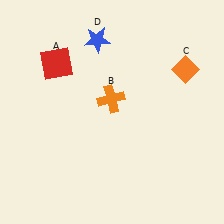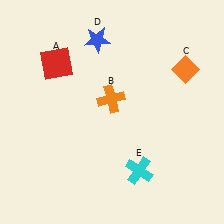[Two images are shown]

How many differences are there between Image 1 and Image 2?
There is 1 difference between the two images.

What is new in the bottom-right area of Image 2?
A cyan cross (E) was added in the bottom-right area of Image 2.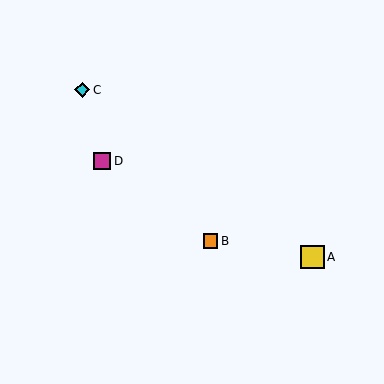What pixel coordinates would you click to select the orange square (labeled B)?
Click at (210, 241) to select the orange square B.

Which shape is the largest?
The yellow square (labeled A) is the largest.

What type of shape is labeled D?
Shape D is a magenta square.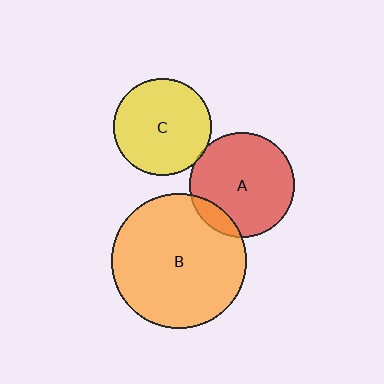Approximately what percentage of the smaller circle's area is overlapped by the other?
Approximately 5%.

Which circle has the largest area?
Circle B (orange).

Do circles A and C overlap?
Yes.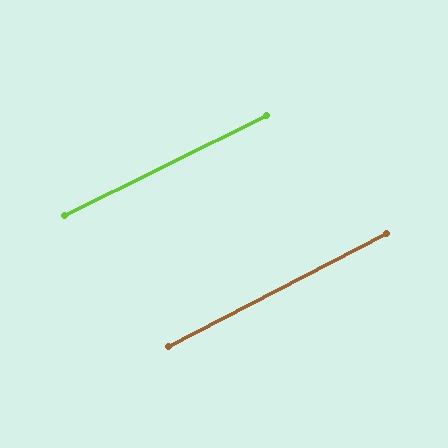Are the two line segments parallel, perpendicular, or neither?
Parallel — their directions differ by only 1.2°.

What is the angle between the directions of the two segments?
Approximately 1 degree.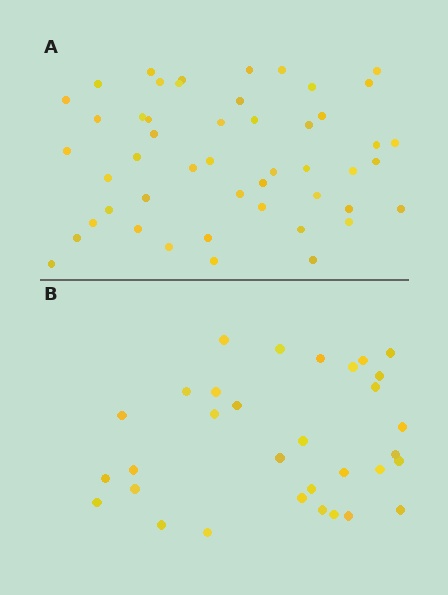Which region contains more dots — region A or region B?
Region A (the top region) has more dots.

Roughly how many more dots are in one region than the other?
Region A has approximately 15 more dots than region B.